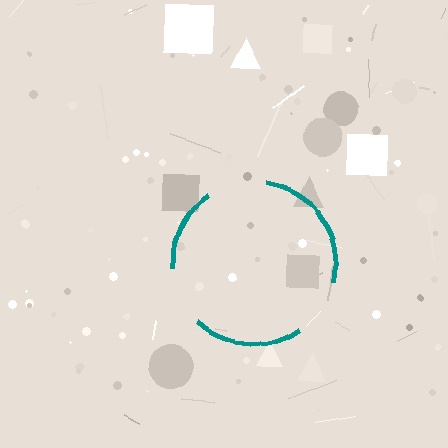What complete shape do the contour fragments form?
The contour fragments form a circle.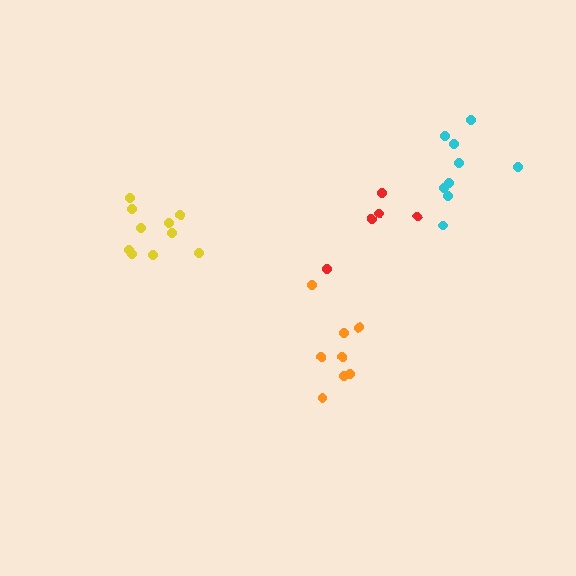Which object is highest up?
The cyan cluster is topmost.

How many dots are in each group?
Group 1: 8 dots, Group 2: 10 dots, Group 3: 5 dots, Group 4: 9 dots (32 total).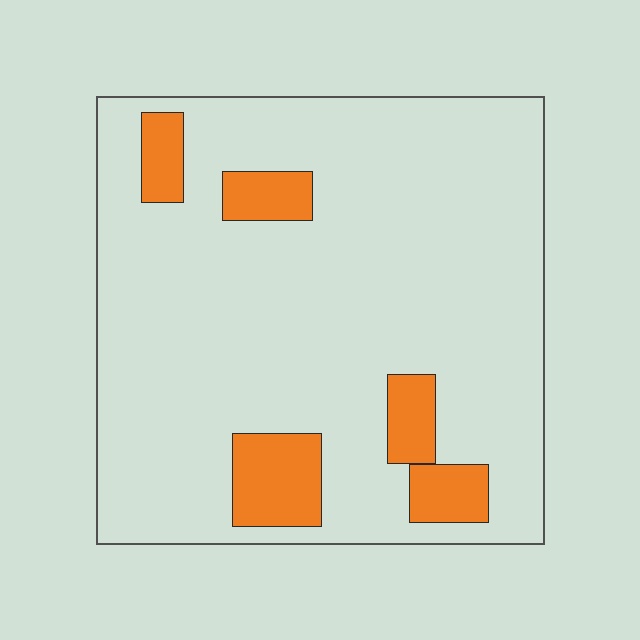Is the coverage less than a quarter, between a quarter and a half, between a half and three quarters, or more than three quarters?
Less than a quarter.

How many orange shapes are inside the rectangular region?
5.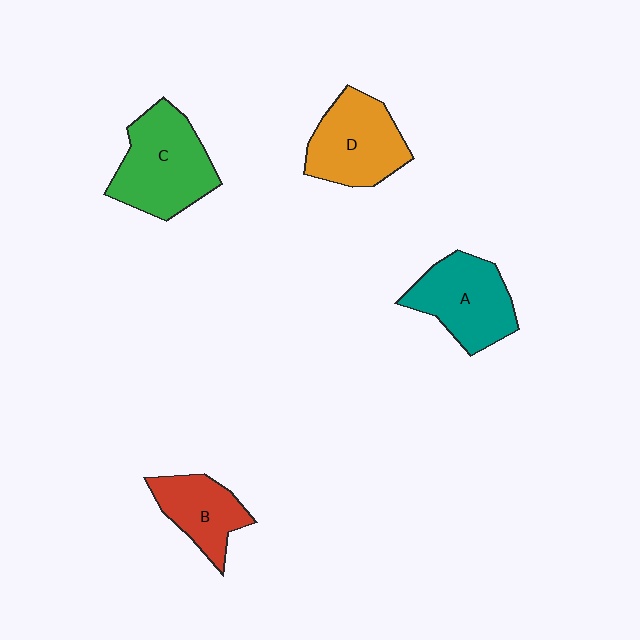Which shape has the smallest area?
Shape B (red).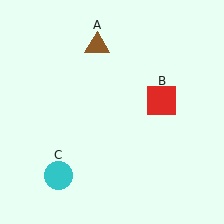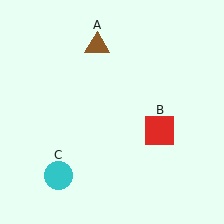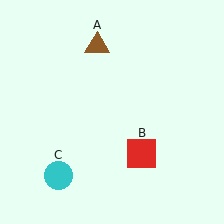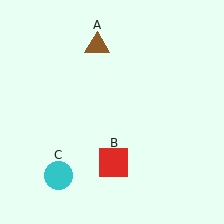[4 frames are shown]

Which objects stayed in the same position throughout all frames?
Brown triangle (object A) and cyan circle (object C) remained stationary.